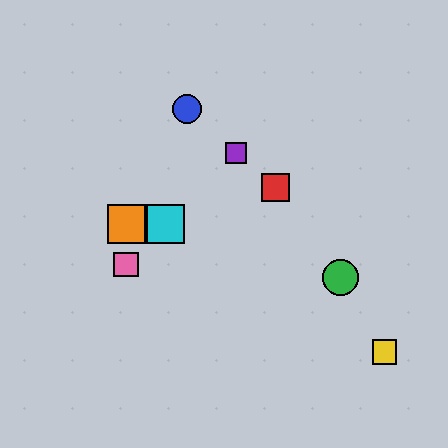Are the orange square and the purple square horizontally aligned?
No, the orange square is at y≈224 and the purple square is at y≈153.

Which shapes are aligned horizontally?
The orange square, the cyan square are aligned horizontally.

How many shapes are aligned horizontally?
2 shapes (the orange square, the cyan square) are aligned horizontally.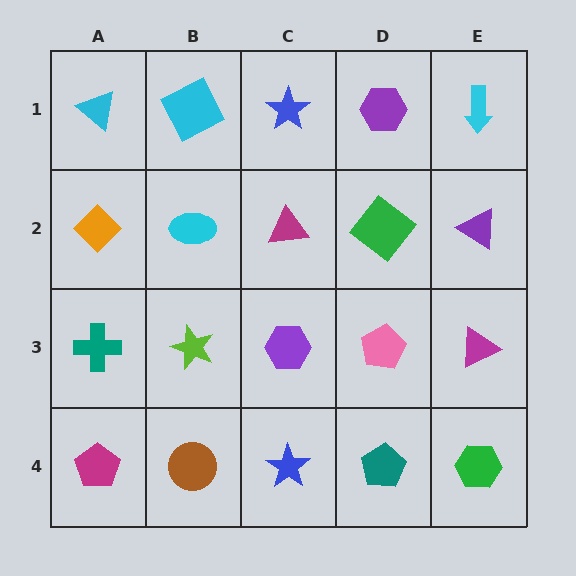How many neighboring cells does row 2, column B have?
4.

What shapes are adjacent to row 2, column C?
A blue star (row 1, column C), a purple hexagon (row 3, column C), a cyan ellipse (row 2, column B), a green diamond (row 2, column D).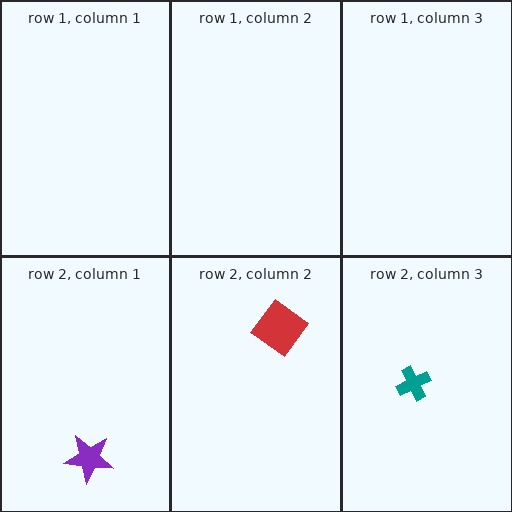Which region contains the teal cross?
The row 2, column 3 region.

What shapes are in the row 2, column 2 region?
The red diamond.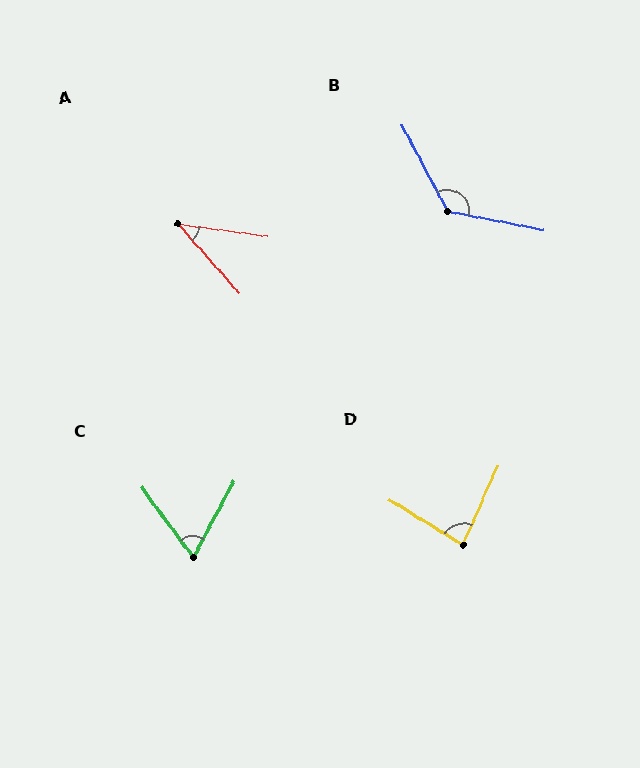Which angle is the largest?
B, at approximately 129 degrees.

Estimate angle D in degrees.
Approximately 83 degrees.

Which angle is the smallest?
A, at approximately 41 degrees.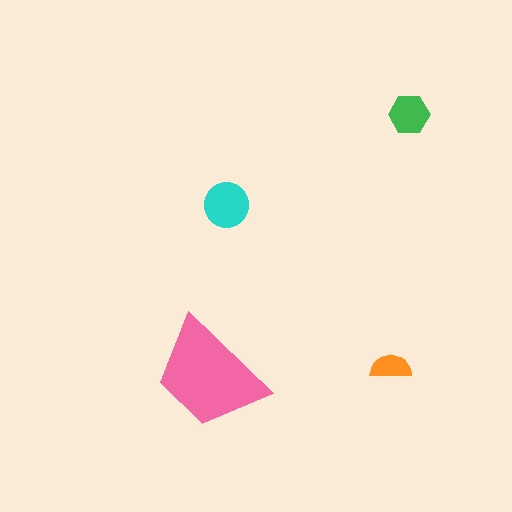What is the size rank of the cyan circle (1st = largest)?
2nd.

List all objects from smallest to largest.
The orange semicircle, the green hexagon, the cyan circle, the pink trapezoid.